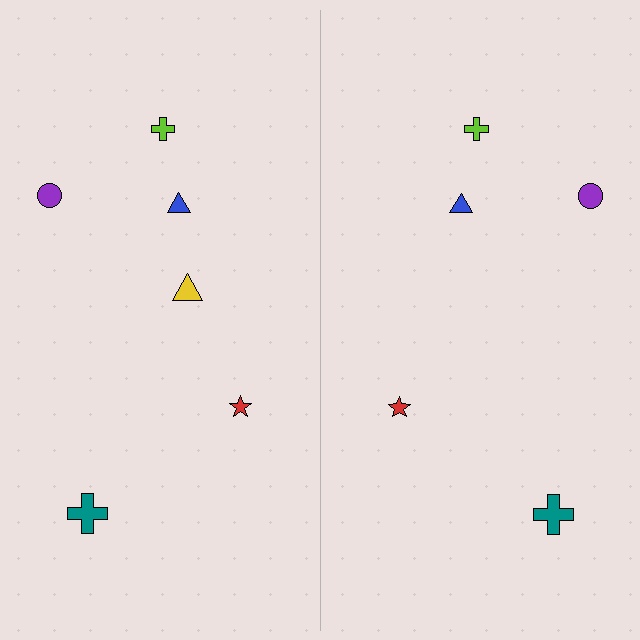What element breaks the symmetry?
A yellow triangle is missing from the right side.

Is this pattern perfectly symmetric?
No, the pattern is not perfectly symmetric. A yellow triangle is missing from the right side.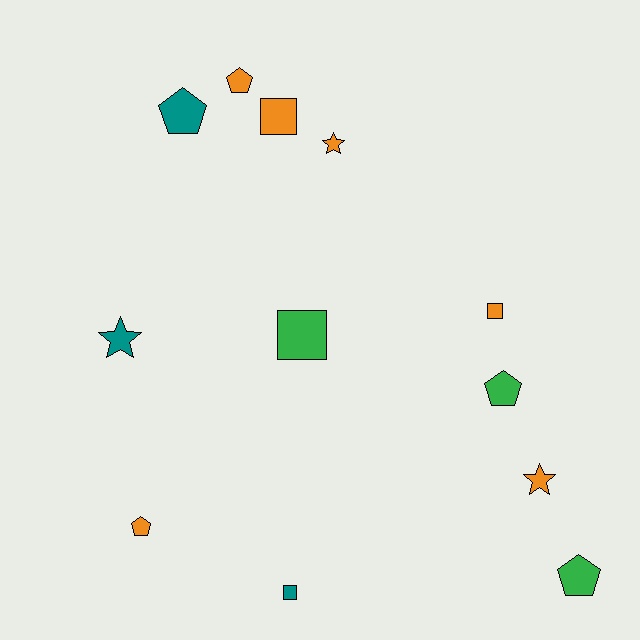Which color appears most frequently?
Orange, with 6 objects.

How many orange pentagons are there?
There are 2 orange pentagons.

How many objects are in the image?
There are 12 objects.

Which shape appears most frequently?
Pentagon, with 5 objects.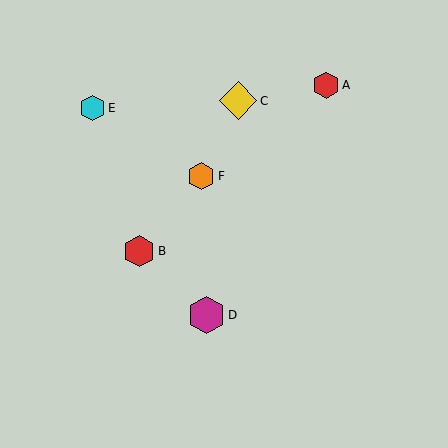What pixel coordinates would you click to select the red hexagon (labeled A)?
Click at (326, 85) to select the red hexagon A.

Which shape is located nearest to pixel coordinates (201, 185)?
The orange hexagon (labeled F) at (201, 176) is nearest to that location.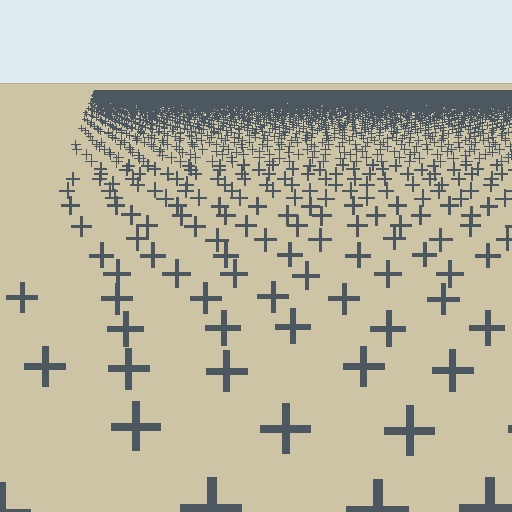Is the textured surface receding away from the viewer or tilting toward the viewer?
The surface is receding away from the viewer. Texture elements get smaller and denser toward the top.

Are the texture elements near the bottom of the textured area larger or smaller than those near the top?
Larger. Near the bottom, elements are closer to the viewer and appear at a bigger on-screen size.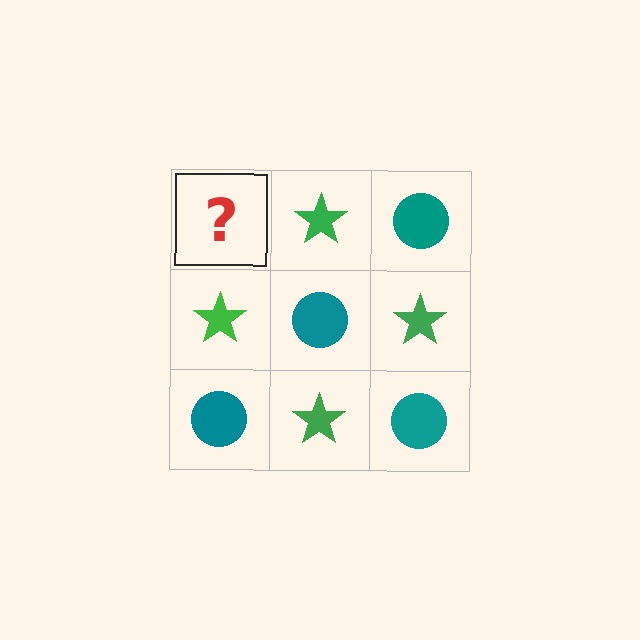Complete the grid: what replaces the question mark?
The question mark should be replaced with a teal circle.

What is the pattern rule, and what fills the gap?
The rule is that it alternates teal circle and green star in a checkerboard pattern. The gap should be filled with a teal circle.